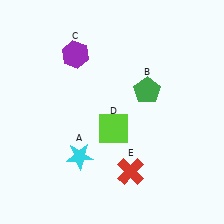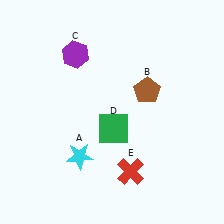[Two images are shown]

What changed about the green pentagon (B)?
In Image 1, B is green. In Image 2, it changed to brown.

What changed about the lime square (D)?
In Image 1, D is lime. In Image 2, it changed to green.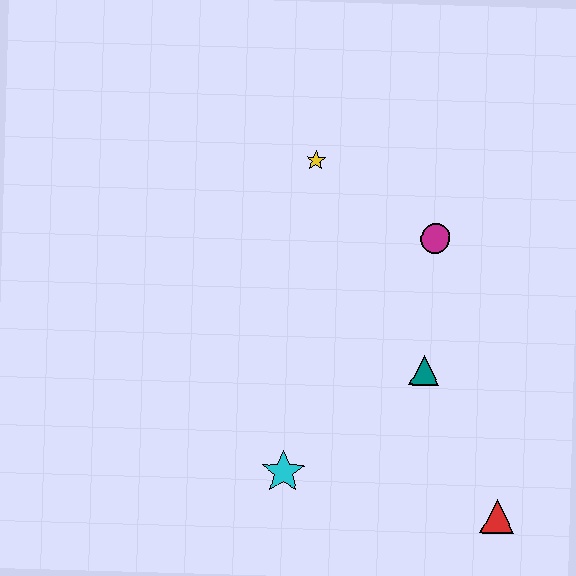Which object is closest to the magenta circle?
The teal triangle is closest to the magenta circle.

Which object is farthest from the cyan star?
The yellow star is farthest from the cyan star.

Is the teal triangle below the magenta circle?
Yes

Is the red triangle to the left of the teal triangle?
No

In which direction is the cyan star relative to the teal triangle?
The cyan star is to the left of the teal triangle.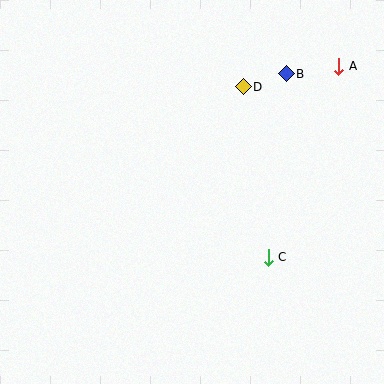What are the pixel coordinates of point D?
Point D is at (243, 87).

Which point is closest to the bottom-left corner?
Point C is closest to the bottom-left corner.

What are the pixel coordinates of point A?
Point A is at (339, 66).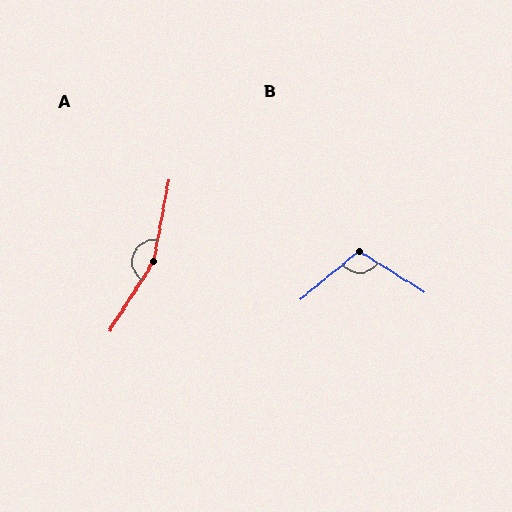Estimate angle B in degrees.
Approximately 109 degrees.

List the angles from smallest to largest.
B (109°), A (158°).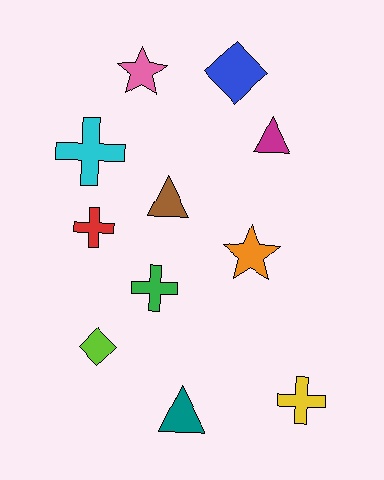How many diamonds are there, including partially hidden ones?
There are 2 diamonds.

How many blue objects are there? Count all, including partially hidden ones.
There is 1 blue object.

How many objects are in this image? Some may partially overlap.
There are 11 objects.